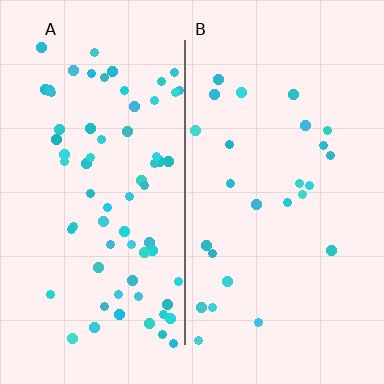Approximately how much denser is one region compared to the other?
Approximately 2.7× — region A over region B.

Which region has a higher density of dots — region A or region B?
A (the left).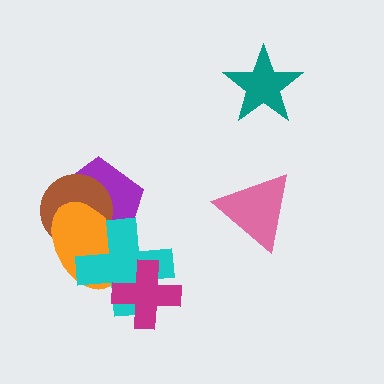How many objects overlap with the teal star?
0 objects overlap with the teal star.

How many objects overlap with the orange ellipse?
3 objects overlap with the orange ellipse.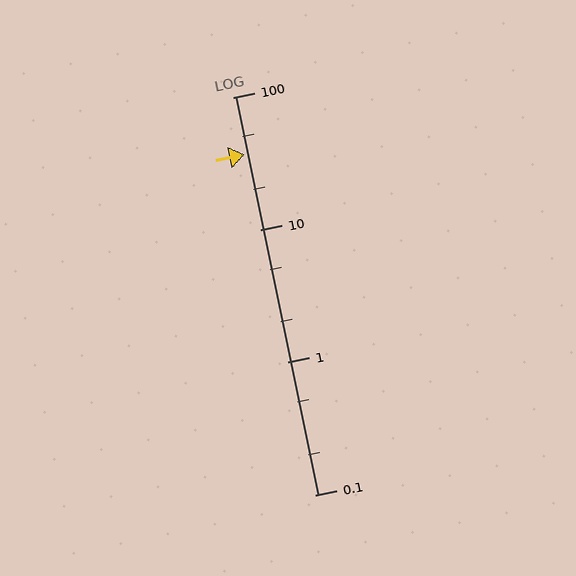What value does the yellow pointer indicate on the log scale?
The pointer indicates approximately 37.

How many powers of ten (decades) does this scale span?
The scale spans 3 decades, from 0.1 to 100.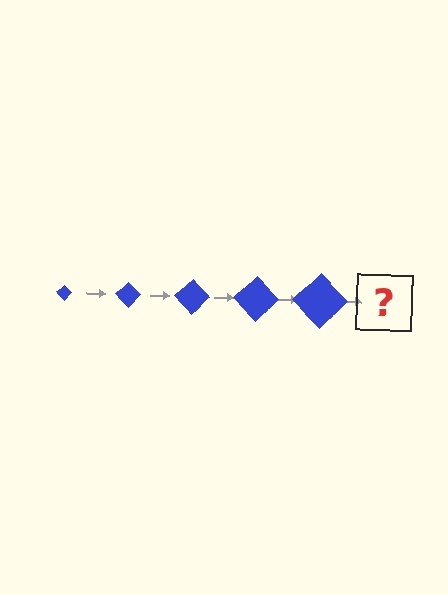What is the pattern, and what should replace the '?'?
The pattern is that the diamond gets progressively larger each step. The '?' should be a blue diamond, larger than the previous one.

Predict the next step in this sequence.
The next step is a blue diamond, larger than the previous one.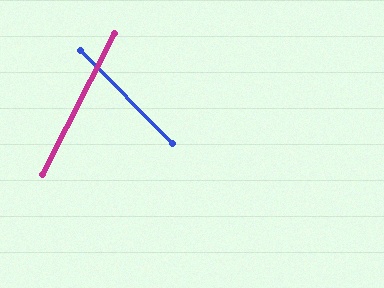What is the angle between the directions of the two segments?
Approximately 72 degrees.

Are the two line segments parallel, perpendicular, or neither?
Neither parallel nor perpendicular — they differ by about 72°.